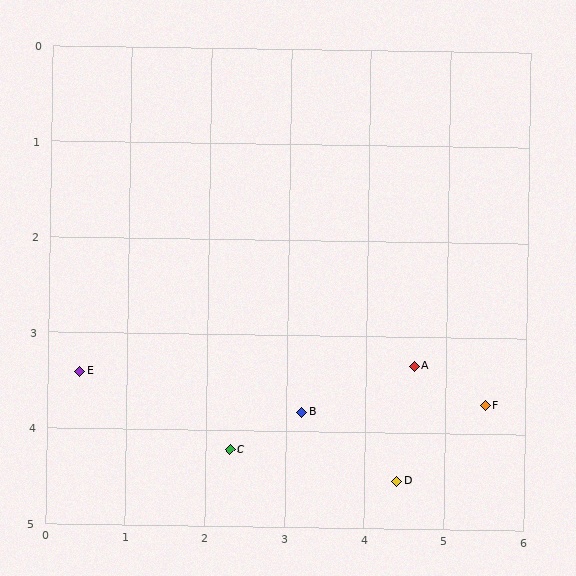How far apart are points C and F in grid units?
Points C and F are about 3.2 grid units apart.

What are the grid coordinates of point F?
Point F is at approximately (5.5, 3.7).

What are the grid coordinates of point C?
Point C is at approximately (2.3, 4.2).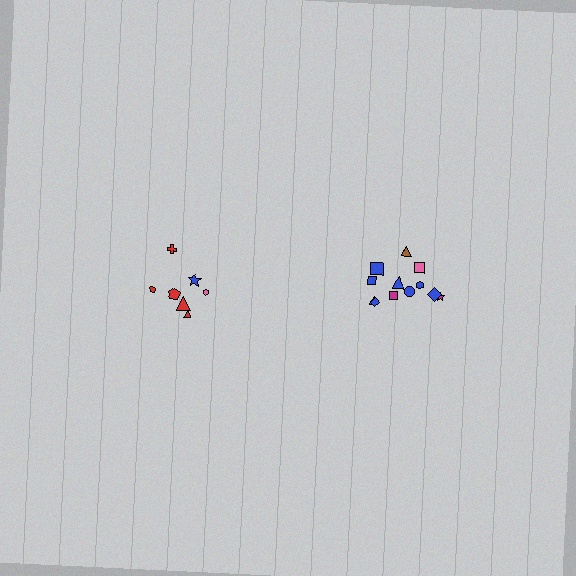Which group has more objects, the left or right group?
The right group.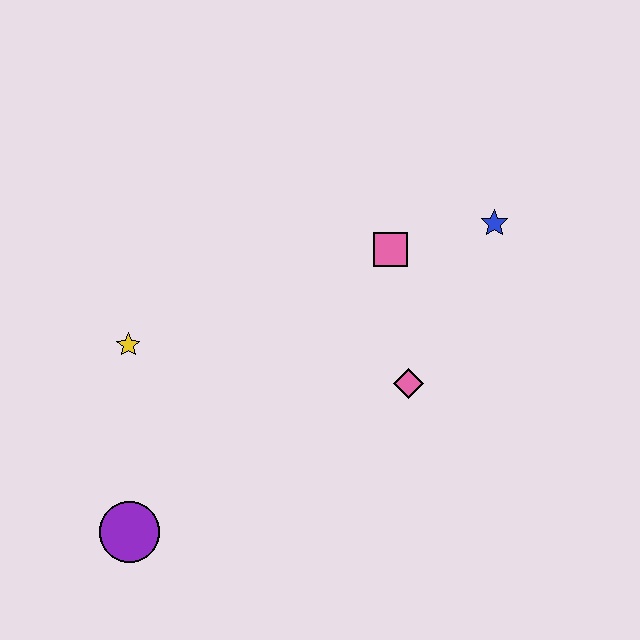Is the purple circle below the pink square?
Yes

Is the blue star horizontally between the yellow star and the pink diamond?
No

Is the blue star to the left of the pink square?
No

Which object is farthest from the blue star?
The purple circle is farthest from the blue star.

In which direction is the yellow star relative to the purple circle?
The yellow star is above the purple circle.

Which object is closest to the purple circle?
The yellow star is closest to the purple circle.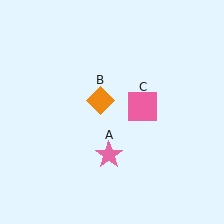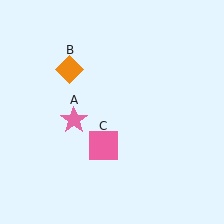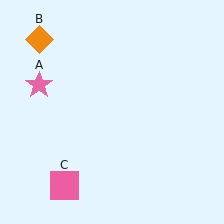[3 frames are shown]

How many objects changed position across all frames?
3 objects changed position: pink star (object A), orange diamond (object B), pink square (object C).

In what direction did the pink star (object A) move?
The pink star (object A) moved up and to the left.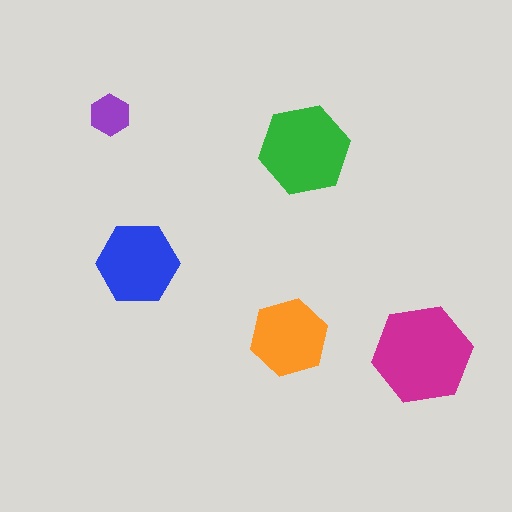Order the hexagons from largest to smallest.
the magenta one, the green one, the blue one, the orange one, the purple one.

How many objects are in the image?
There are 5 objects in the image.